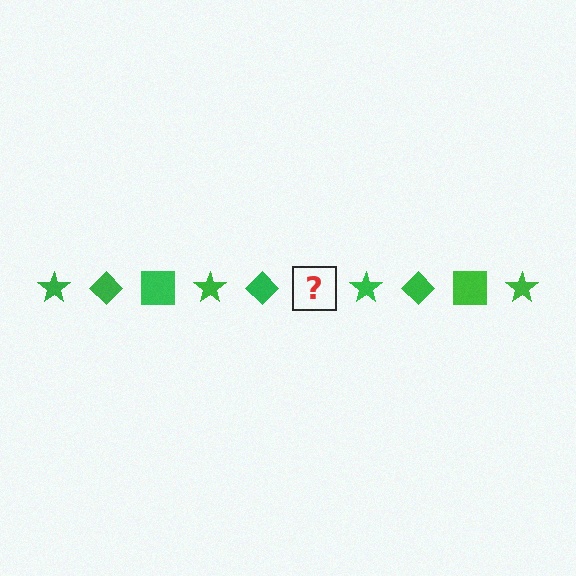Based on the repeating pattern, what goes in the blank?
The blank should be a green square.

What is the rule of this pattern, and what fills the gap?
The rule is that the pattern cycles through star, diamond, square shapes in green. The gap should be filled with a green square.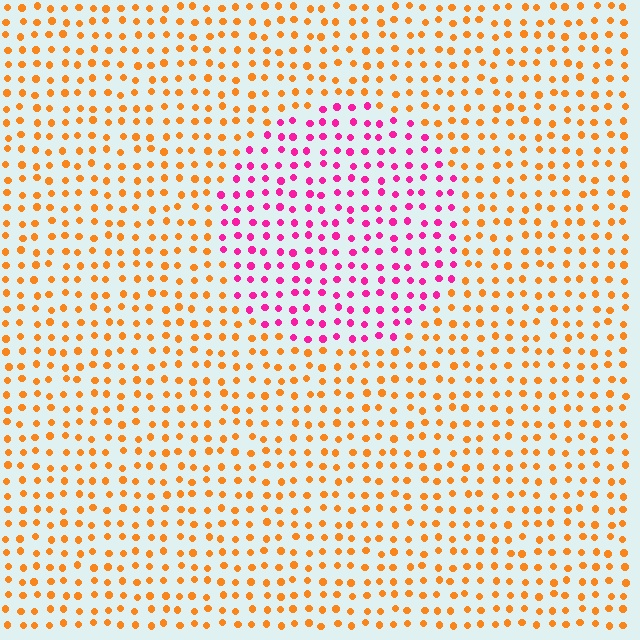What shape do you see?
I see a circle.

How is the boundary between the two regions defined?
The boundary is defined purely by a slight shift in hue (about 66 degrees). Spacing, size, and orientation are identical on both sides.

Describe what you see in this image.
The image is filled with small orange elements in a uniform arrangement. A circle-shaped region is visible where the elements are tinted to a slightly different hue, forming a subtle color boundary.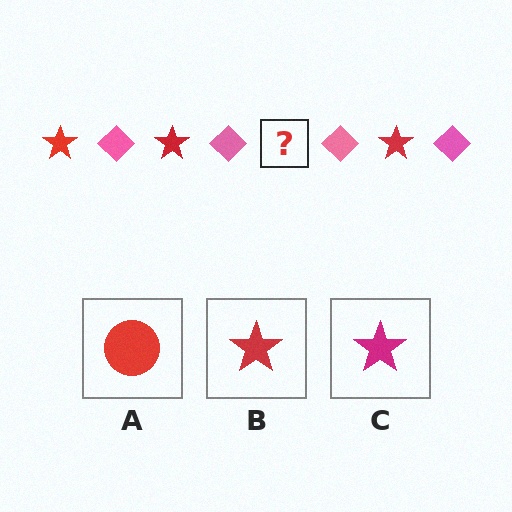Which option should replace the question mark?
Option B.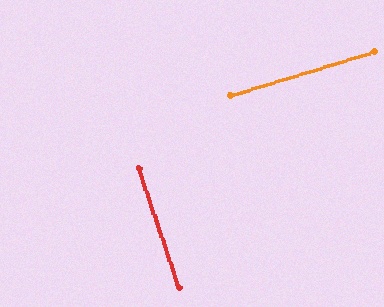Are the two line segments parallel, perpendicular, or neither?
Perpendicular — they meet at approximately 88°.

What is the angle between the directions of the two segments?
Approximately 88 degrees.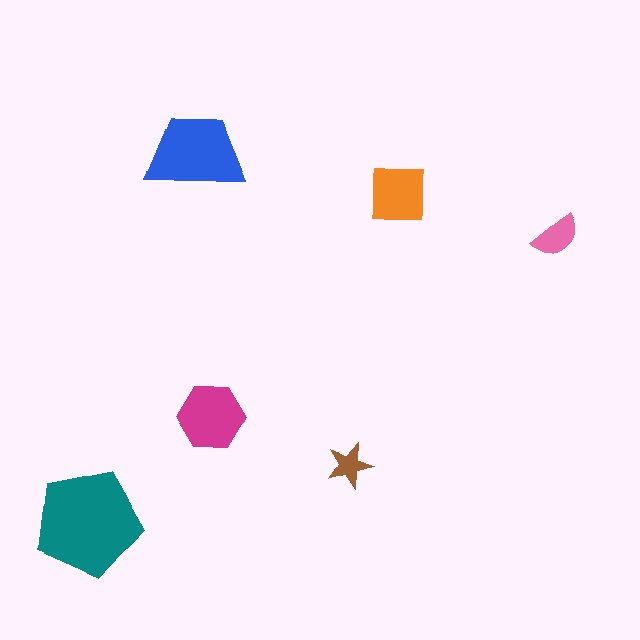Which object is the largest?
The teal pentagon.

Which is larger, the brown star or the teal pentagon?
The teal pentagon.